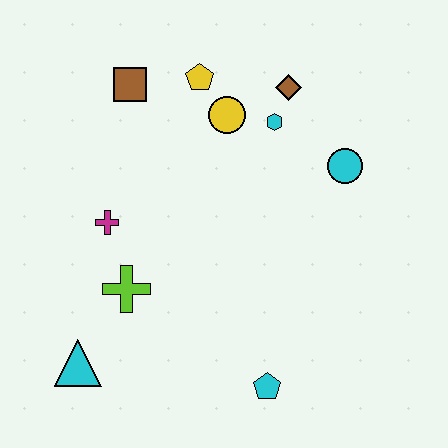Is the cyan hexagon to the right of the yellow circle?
Yes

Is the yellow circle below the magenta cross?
No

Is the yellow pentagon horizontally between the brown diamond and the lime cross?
Yes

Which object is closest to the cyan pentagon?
The lime cross is closest to the cyan pentagon.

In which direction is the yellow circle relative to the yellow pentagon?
The yellow circle is below the yellow pentagon.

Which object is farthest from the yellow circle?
The cyan triangle is farthest from the yellow circle.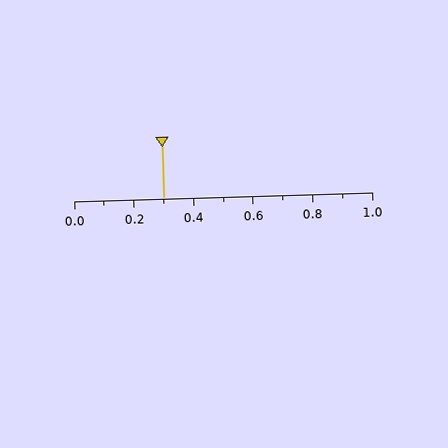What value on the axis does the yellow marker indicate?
The marker indicates approximately 0.3.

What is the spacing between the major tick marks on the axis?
The major ticks are spaced 0.2 apart.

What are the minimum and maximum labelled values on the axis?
The axis runs from 0.0 to 1.0.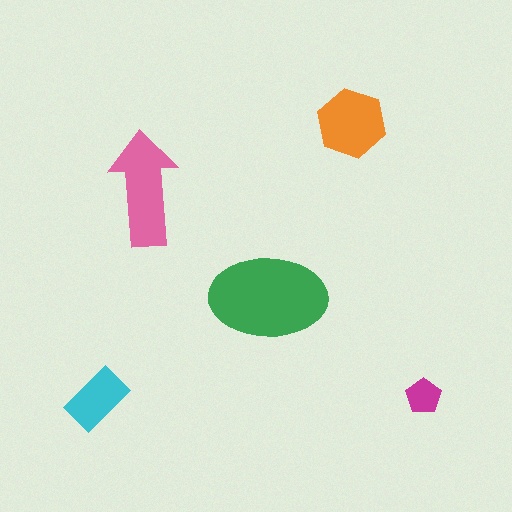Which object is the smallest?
The magenta pentagon.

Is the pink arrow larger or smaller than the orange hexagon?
Larger.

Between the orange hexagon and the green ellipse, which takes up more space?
The green ellipse.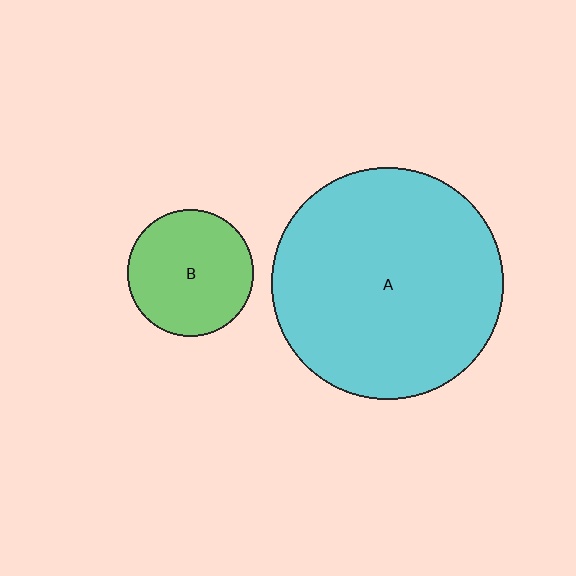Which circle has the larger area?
Circle A (cyan).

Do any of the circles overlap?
No, none of the circles overlap.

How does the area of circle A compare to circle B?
Approximately 3.4 times.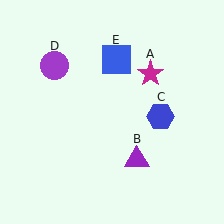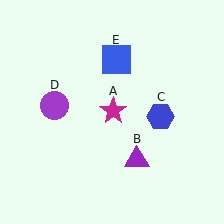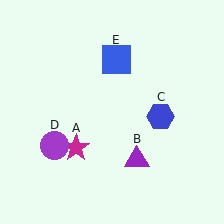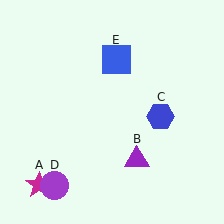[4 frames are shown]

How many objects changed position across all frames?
2 objects changed position: magenta star (object A), purple circle (object D).